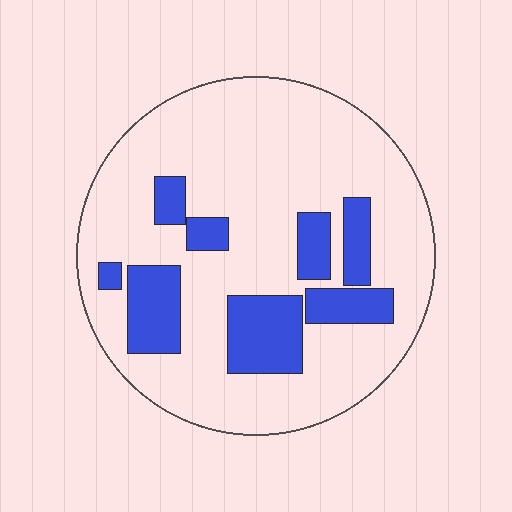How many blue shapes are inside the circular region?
8.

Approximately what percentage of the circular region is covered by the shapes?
Approximately 20%.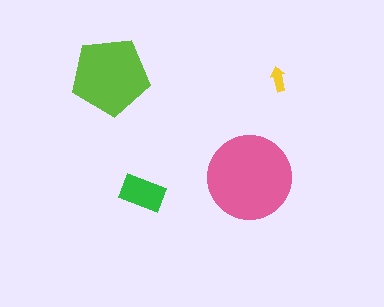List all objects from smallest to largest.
The yellow arrow, the green rectangle, the lime pentagon, the pink circle.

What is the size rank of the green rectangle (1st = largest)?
3rd.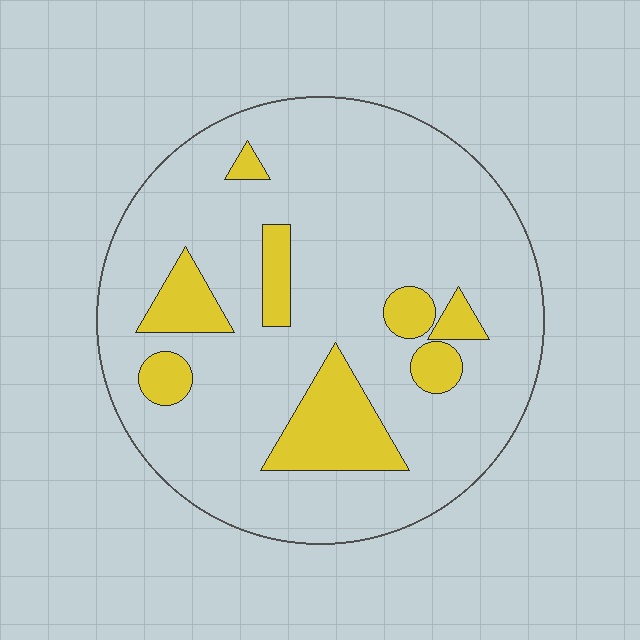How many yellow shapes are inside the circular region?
8.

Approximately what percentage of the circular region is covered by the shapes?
Approximately 15%.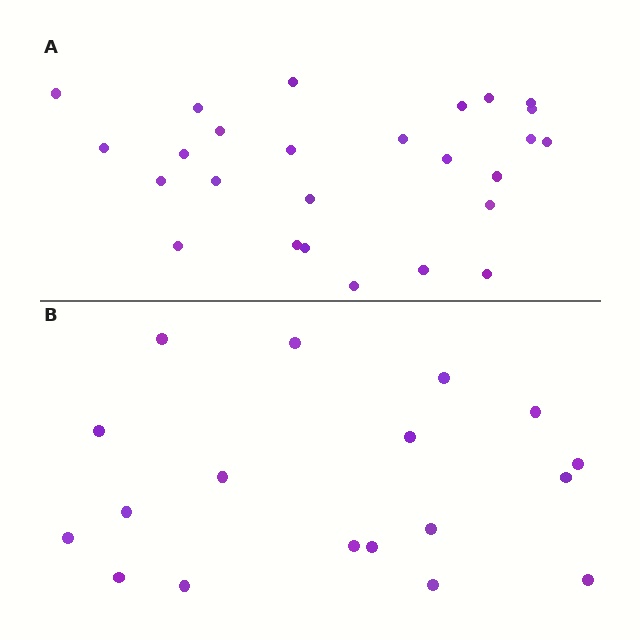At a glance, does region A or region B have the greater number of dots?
Region A (the top region) has more dots.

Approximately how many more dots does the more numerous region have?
Region A has roughly 8 or so more dots than region B.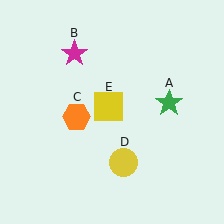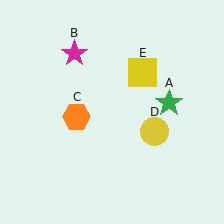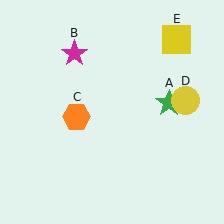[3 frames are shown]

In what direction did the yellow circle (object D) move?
The yellow circle (object D) moved up and to the right.